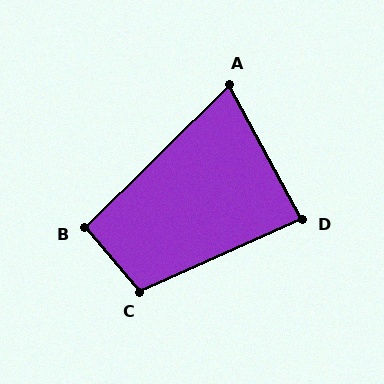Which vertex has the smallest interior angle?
A, at approximately 74 degrees.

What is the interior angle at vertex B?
Approximately 94 degrees (approximately right).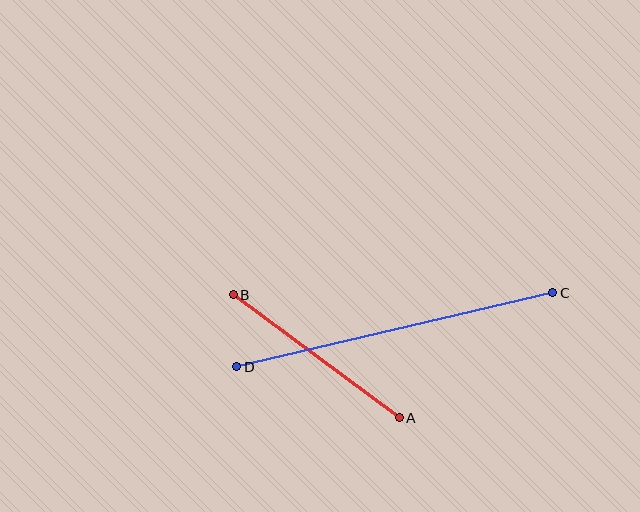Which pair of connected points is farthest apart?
Points C and D are farthest apart.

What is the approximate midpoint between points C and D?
The midpoint is at approximately (395, 330) pixels.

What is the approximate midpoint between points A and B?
The midpoint is at approximately (316, 356) pixels.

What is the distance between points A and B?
The distance is approximately 207 pixels.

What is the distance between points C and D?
The distance is approximately 325 pixels.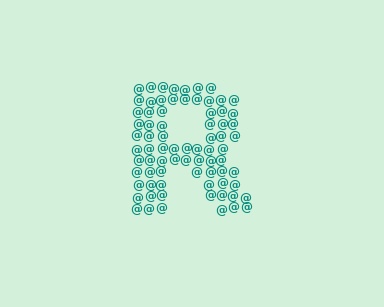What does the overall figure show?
The overall figure shows the letter R.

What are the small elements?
The small elements are at signs.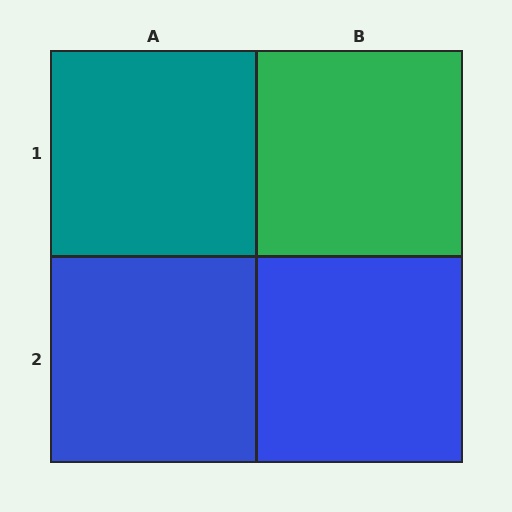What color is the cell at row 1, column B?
Green.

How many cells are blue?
2 cells are blue.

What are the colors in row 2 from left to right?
Blue, blue.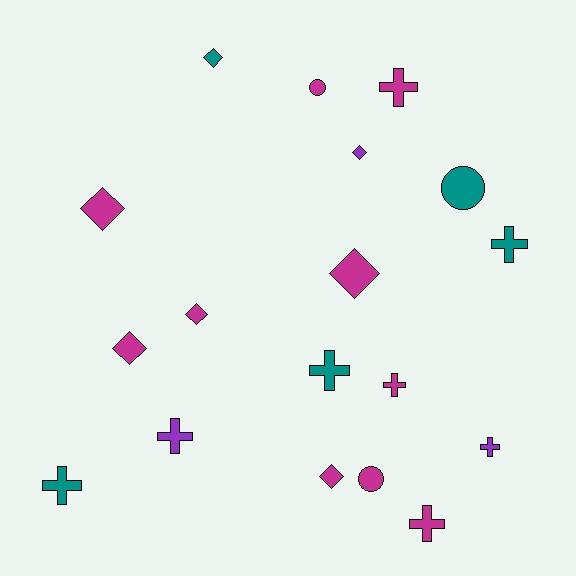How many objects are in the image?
There are 18 objects.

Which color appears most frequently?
Magenta, with 10 objects.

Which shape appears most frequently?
Cross, with 8 objects.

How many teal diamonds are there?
There is 1 teal diamond.